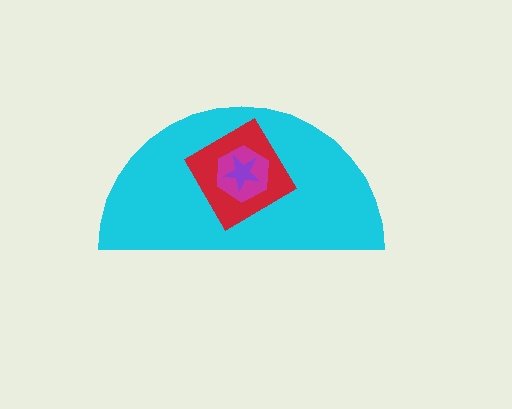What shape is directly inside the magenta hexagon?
The purple star.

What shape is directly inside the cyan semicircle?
The red diamond.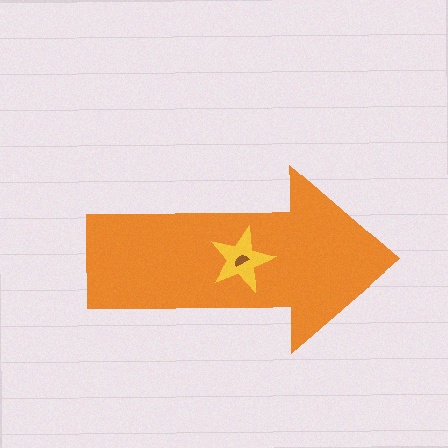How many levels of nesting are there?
3.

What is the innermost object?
The brown semicircle.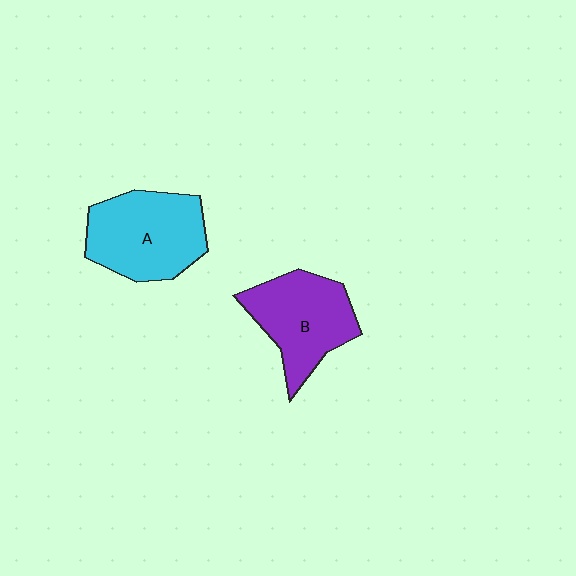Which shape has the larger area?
Shape A (cyan).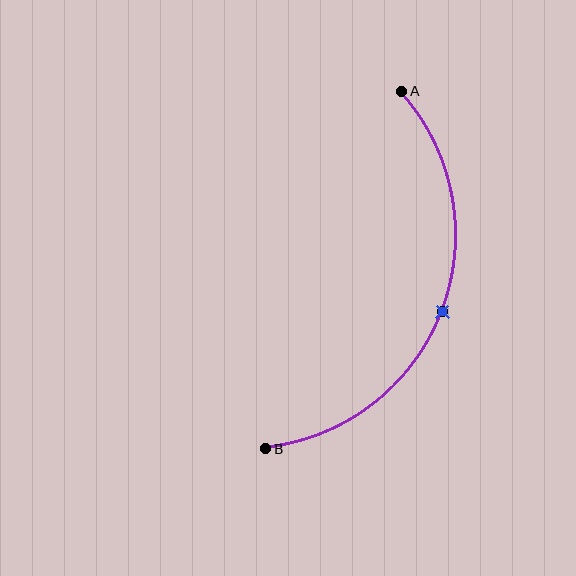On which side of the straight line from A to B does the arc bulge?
The arc bulges to the right of the straight line connecting A and B.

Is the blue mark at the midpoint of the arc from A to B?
Yes. The blue mark lies on the arc at equal arc-length from both A and B — it is the arc midpoint.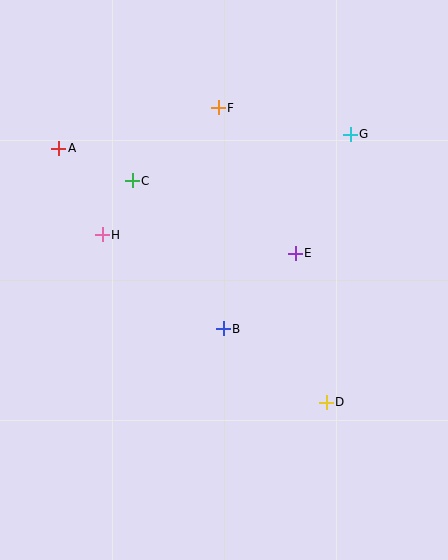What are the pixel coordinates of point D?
Point D is at (326, 402).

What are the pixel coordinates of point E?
Point E is at (295, 253).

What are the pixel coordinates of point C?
Point C is at (132, 181).